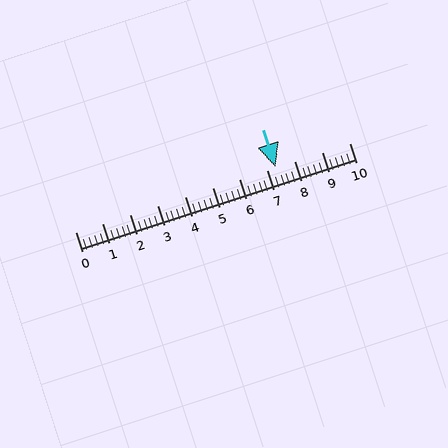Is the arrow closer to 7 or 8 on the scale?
The arrow is closer to 7.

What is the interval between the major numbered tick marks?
The major tick marks are spaced 1 units apart.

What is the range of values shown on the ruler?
The ruler shows values from 0 to 10.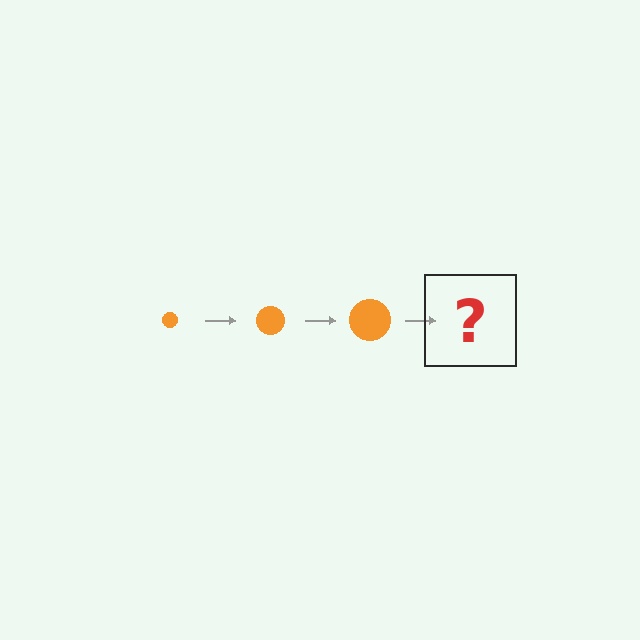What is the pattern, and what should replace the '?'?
The pattern is that the circle gets progressively larger each step. The '?' should be an orange circle, larger than the previous one.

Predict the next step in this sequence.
The next step is an orange circle, larger than the previous one.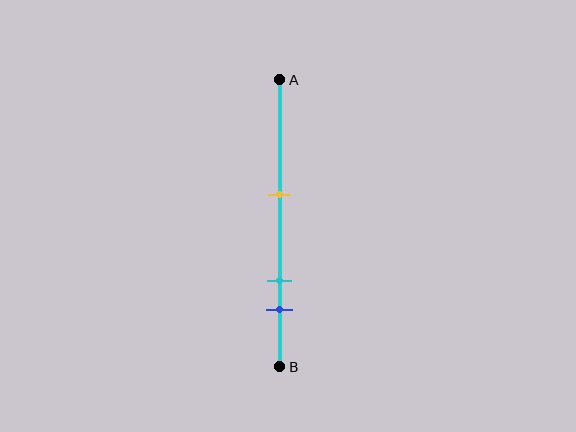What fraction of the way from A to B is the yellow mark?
The yellow mark is approximately 40% (0.4) of the way from A to B.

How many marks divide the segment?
There are 3 marks dividing the segment.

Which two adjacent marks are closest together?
The cyan and blue marks are the closest adjacent pair.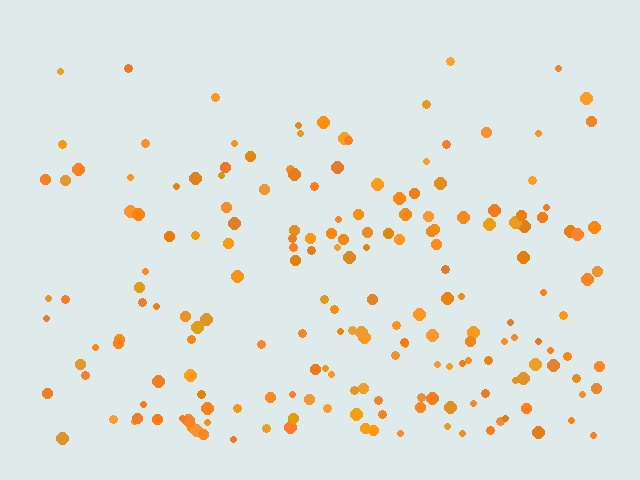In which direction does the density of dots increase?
From top to bottom, with the bottom side densest.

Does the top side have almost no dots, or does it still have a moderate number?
Still a moderate number, just noticeably fewer than the bottom.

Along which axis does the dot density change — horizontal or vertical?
Vertical.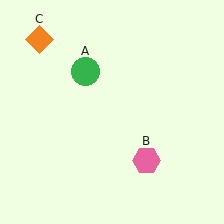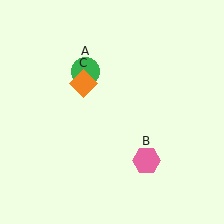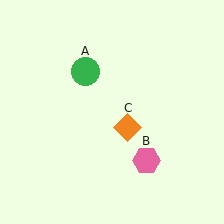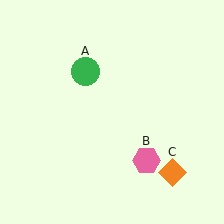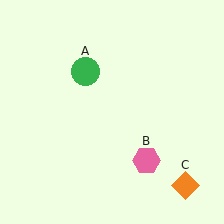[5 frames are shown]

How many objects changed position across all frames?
1 object changed position: orange diamond (object C).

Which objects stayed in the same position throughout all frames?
Green circle (object A) and pink hexagon (object B) remained stationary.